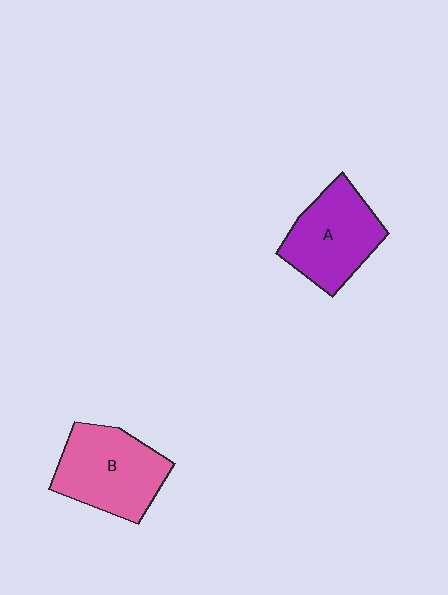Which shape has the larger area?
Shape B (pink).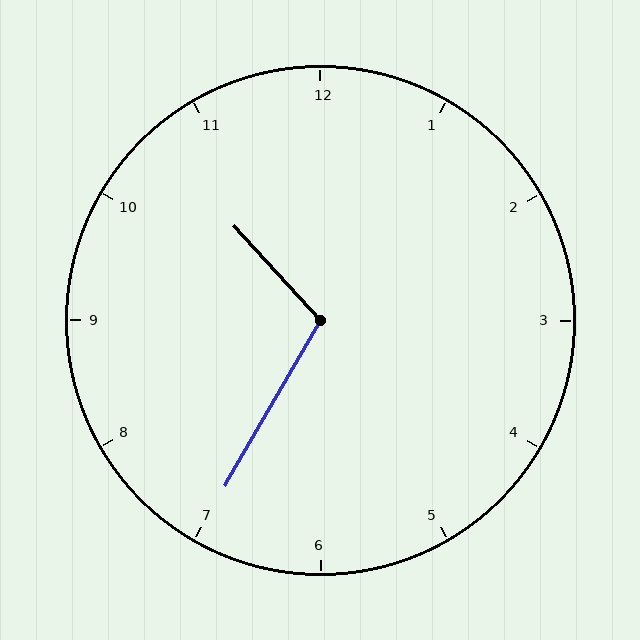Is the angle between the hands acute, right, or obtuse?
It is obtuse.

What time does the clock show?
10:35.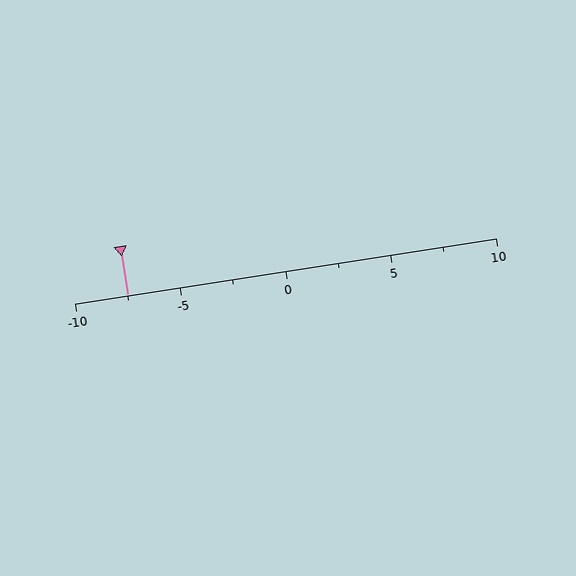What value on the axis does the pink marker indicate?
The marker indicates approximately -7.5.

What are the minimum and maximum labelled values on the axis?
The axis runs from -10 to 10.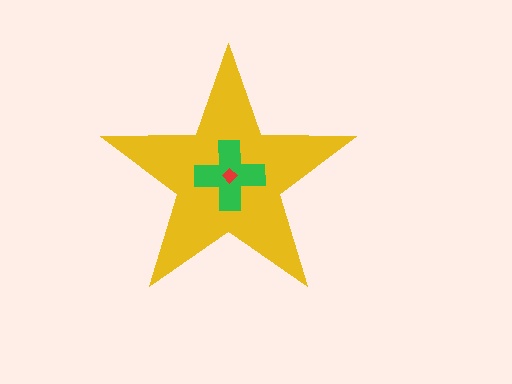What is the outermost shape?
The yellow star.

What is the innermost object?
The red diamond.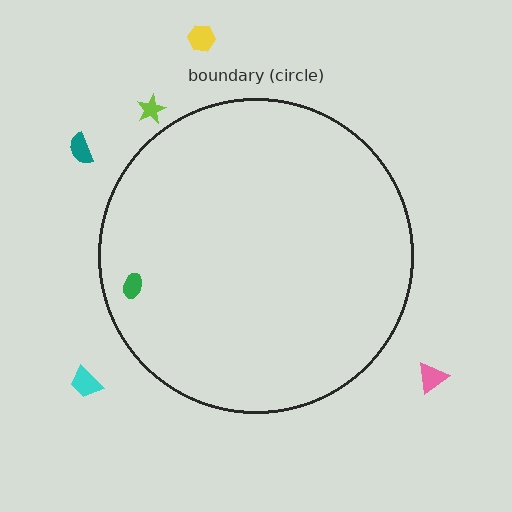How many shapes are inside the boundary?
1 inside, 5 outside.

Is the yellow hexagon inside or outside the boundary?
Outside.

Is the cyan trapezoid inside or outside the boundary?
Outside.